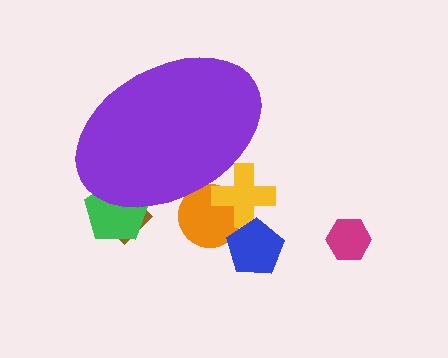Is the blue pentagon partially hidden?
No, the blue pentagon is fully visible.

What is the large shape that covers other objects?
A purple ellipse.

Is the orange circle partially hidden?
Yes, the orange circle is partially hidden behind the purple ellipse.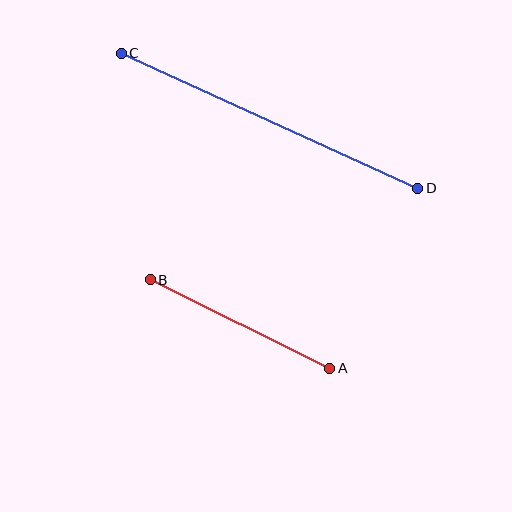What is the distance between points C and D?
The distance is approximately 326 pixels.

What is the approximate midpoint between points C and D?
The midpoint is at approximately (270, 121) pixels.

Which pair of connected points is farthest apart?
Points C and D are farthest apart.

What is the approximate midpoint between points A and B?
The midpoint is at approximately (240, 324) pixels.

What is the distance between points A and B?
The distance is approximately 200 pixels.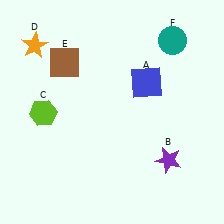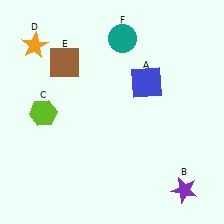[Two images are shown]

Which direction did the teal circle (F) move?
The teal circle (F) moved left.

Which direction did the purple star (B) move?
The purple star (B) moved down.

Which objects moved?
The objects that moved are: the purple star (B), the teal circle (F).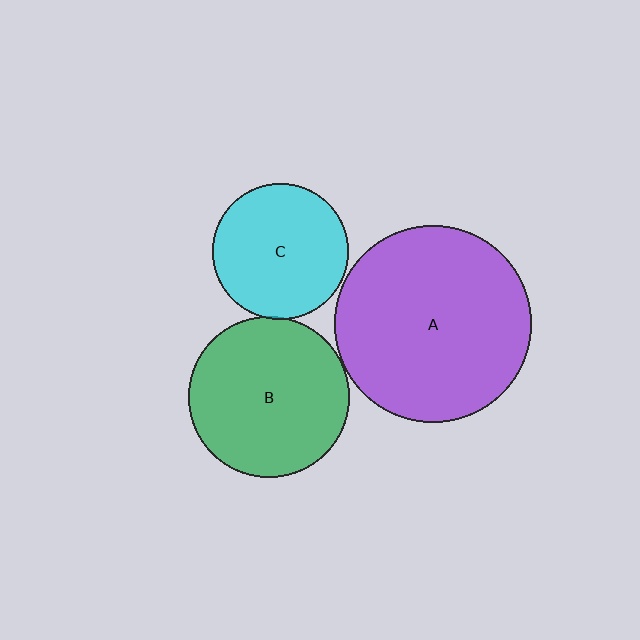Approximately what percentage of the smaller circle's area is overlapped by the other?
Approximately 5%.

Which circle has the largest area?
Circle A (purple).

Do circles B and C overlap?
Yes.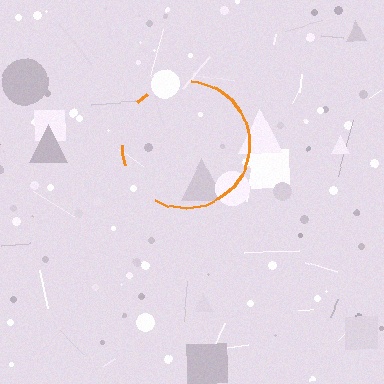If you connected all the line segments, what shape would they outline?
They would outline a circle.